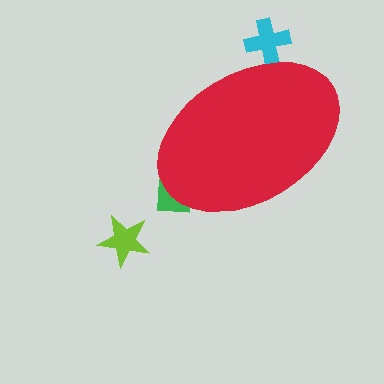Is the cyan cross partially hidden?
Yes, the cyan cross is partially hidden behind the red ellipse.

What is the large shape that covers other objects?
A red ellipse.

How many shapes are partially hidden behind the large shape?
2 shapes are partially hidden.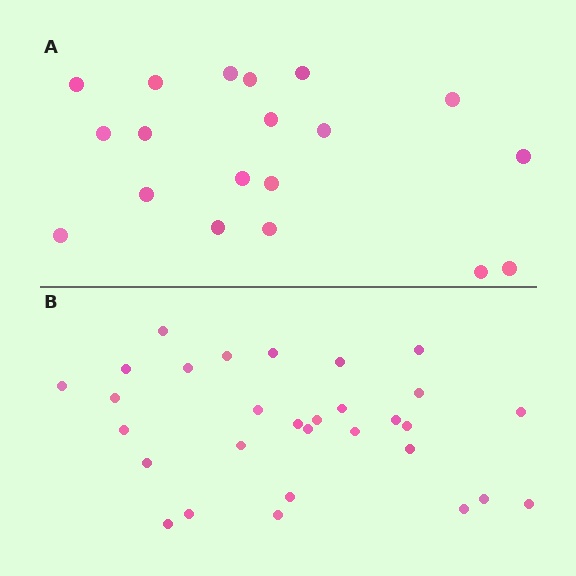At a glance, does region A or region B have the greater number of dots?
Region B (the bottom region) has more dots.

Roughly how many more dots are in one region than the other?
Region B has roughly 12 or so more dots than region A.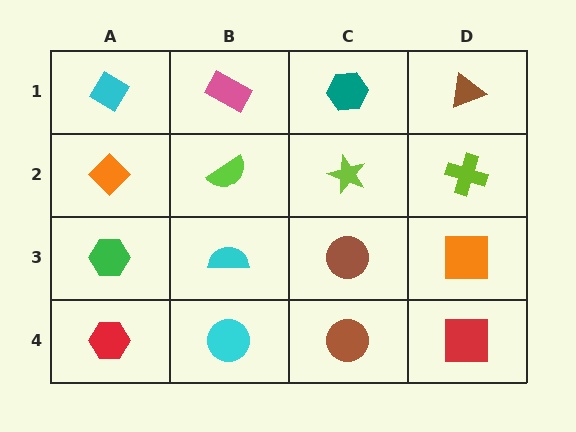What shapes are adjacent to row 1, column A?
An orange diamond (row 2, column A), a pink rectangle (row 1, column B).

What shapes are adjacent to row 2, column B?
A pink rectangle (row 1, column B), a cyan semicircle (row 3, column B), an orange diamond (row 2, column A), a lime star (row 2, column C).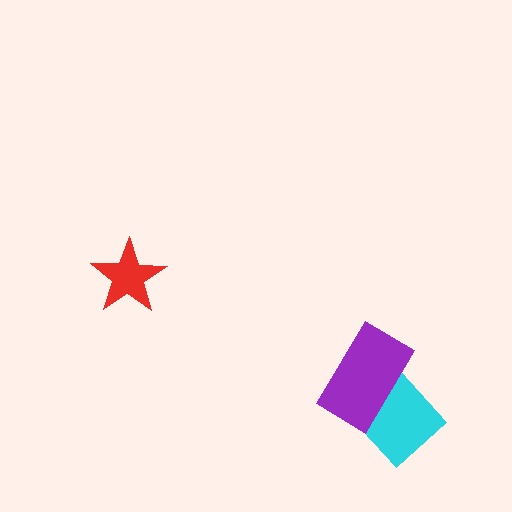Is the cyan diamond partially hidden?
Yes, it is partially covered by another shape.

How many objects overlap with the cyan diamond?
1 object overlaps with the cyan diamond.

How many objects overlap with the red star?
0 objects overlap with the red star.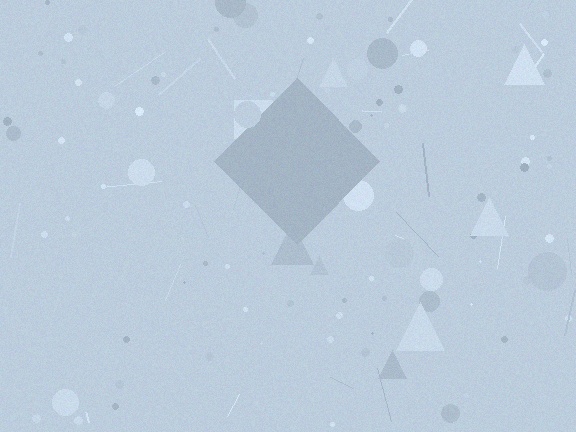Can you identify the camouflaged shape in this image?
The camouflaged shape is a diamond.